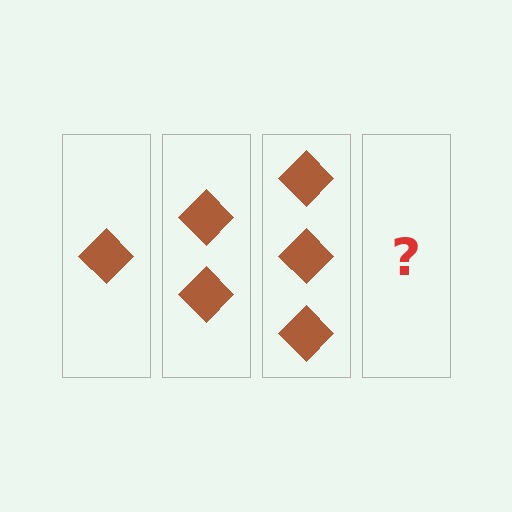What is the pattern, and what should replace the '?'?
The pattern is that each step adds one more diamond. The '?' should be 4 diamonds.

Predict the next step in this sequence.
The next step is 4 diamonds.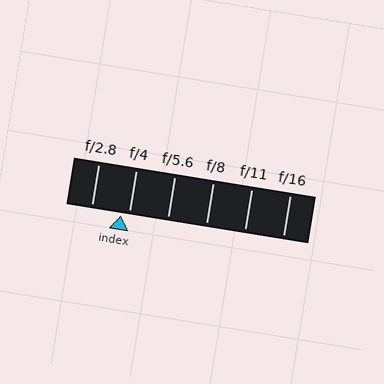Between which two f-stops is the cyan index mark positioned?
The index mark is between f/2.8 and f/4.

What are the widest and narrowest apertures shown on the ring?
The widest aperture shown is f/2.8 and the narrowest is f/16.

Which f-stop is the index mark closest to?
The index mark is closest to f/4.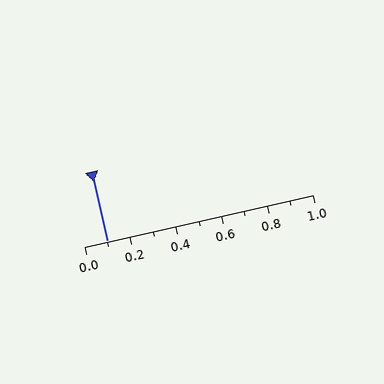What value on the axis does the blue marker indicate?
The marker indicates approximately 0.1.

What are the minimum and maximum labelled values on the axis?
The axis runs from 0.0 to 1.0.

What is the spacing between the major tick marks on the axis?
The major ticks are spaced 0.2 apart.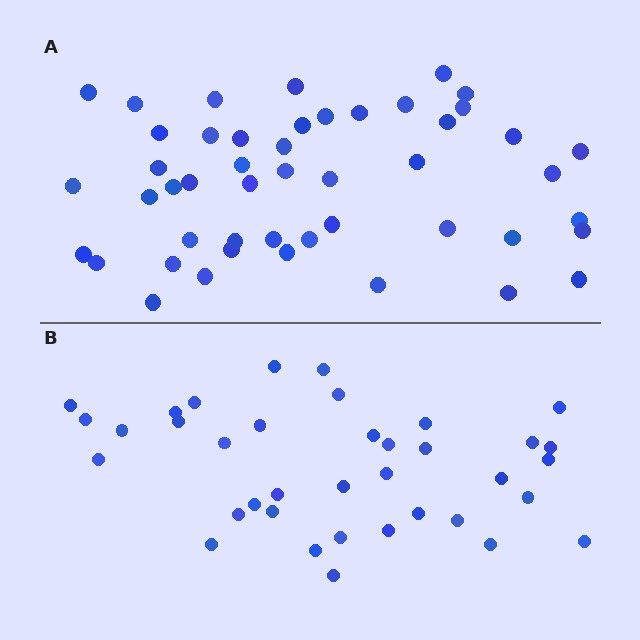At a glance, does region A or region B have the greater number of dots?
Region A (the top region) has more dots.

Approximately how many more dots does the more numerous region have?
Region A has roughly 12 or so more dots than region B.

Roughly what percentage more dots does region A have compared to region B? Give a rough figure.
About 30% more.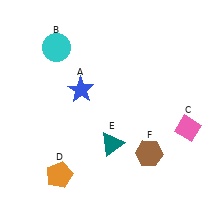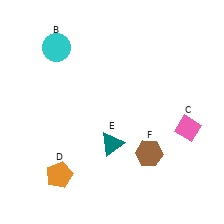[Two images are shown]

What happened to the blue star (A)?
The blue star (A) was removed in Image 2. It was in the top-left area of Image 1.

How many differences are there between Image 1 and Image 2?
There is 1 difference between the two images.